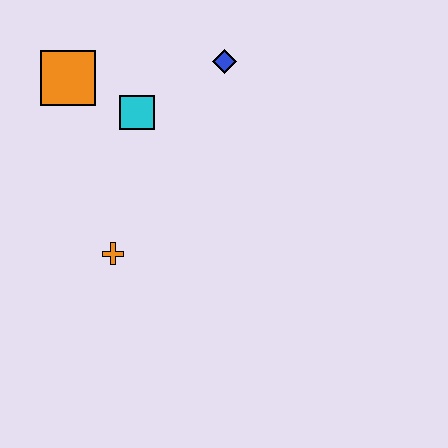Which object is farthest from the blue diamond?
The orange cross is farthest from the blue diamond.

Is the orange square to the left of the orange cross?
Yes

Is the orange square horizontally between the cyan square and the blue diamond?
No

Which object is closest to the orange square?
The cyan square is closest to the orange square.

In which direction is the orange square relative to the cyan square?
The orange square is to the left of the cyan square.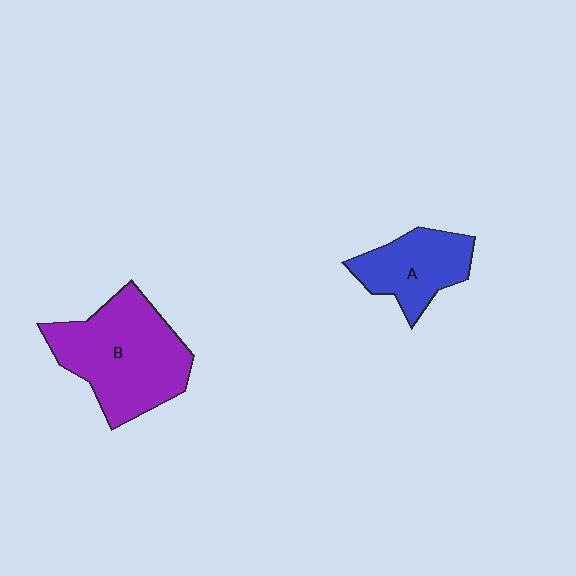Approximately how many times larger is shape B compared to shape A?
Approximately 1.7 times.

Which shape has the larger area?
Shape B (purple).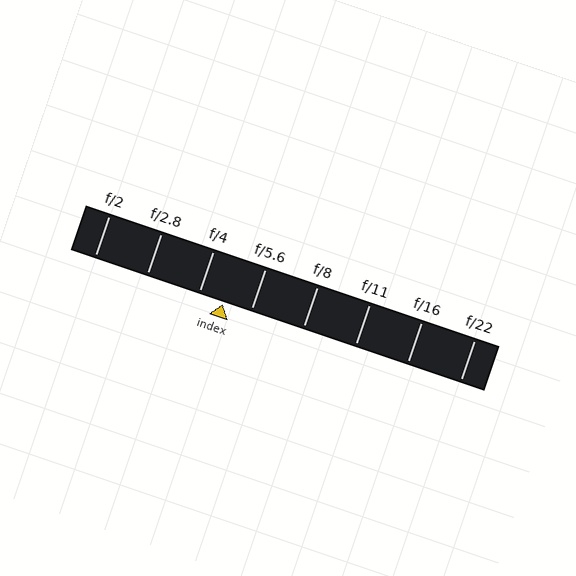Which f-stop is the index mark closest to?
The index mark is closest to f/4.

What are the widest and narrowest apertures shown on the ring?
The widest aperture shown is f/2 and the narrowest is f/22.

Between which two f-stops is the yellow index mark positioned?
The index mark is between f/4 and f/5.6.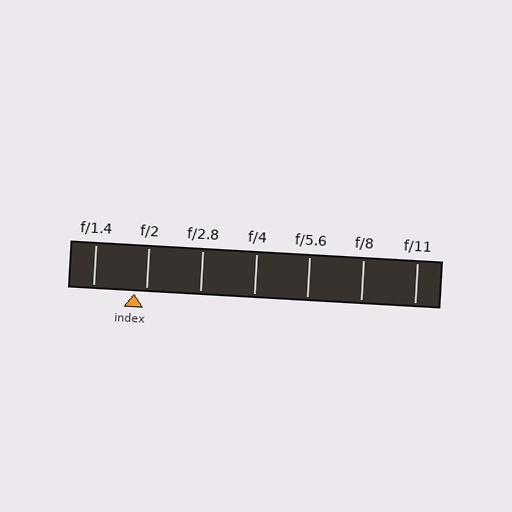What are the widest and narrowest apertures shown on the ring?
The widest aperture shown is f/1.4 and the narrowest is f/11.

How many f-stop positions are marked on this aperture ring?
There are 7 f-stop positions marked.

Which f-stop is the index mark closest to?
The index mark is closest to f/2.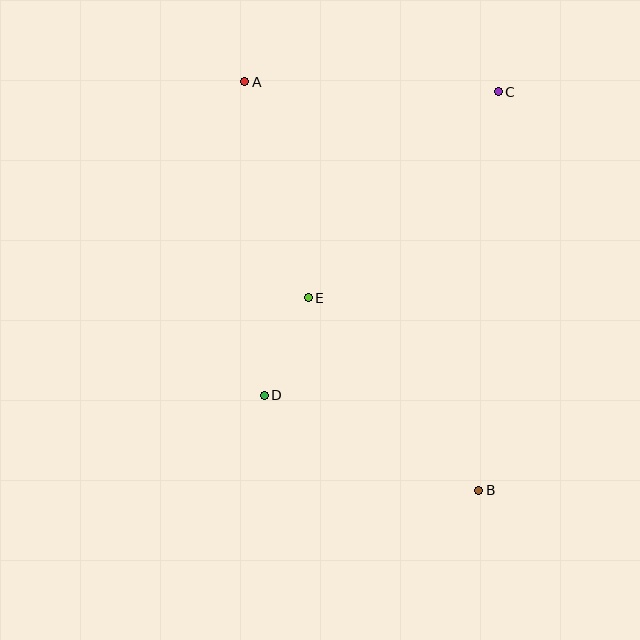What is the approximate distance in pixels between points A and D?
The distance between A and D is approximately 314 pixels.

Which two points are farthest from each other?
Points A and B are farthest from each other.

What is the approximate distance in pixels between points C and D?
The distance between C and D is approximately 383 pixels.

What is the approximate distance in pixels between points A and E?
The distance between A and E is approximately 225 pixels.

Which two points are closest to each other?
Points D and E are closest to each other.